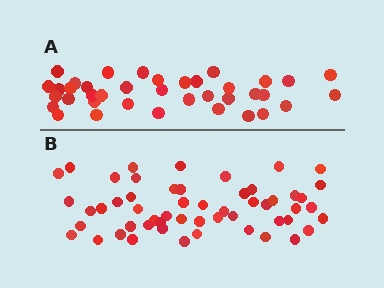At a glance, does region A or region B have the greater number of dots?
Region B (the bottom region) has more dots.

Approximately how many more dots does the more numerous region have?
Region B has approximately 15 more dots than region A.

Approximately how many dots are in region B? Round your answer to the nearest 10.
About 50 dots. (The exact count is 54, which rounds to 50.)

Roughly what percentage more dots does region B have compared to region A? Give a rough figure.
About 40% more.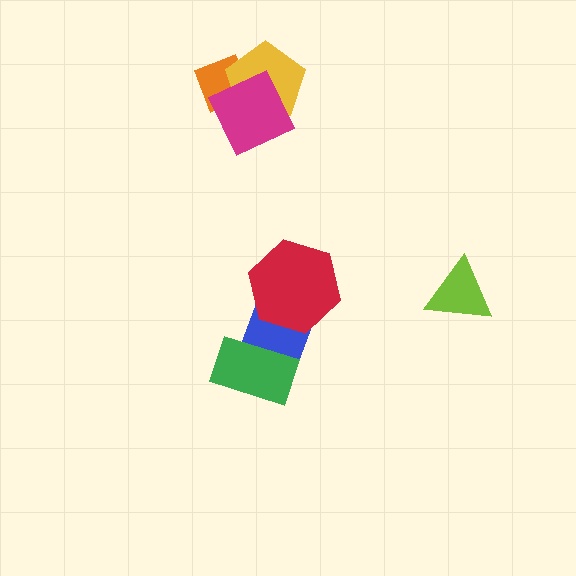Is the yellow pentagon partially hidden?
Yes, it is partially covered by another shape.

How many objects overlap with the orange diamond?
2 objects overlap with the orange diamond.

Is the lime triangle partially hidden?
No, no other shape covers it.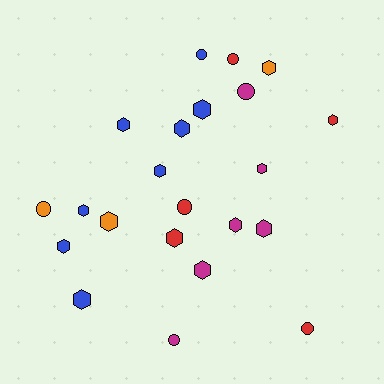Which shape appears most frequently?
Hexagon, with 15 objects.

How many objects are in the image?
There are 22 objects.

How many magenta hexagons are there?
There are 4 magenta hexagons.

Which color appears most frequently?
Blue, with 8 objects.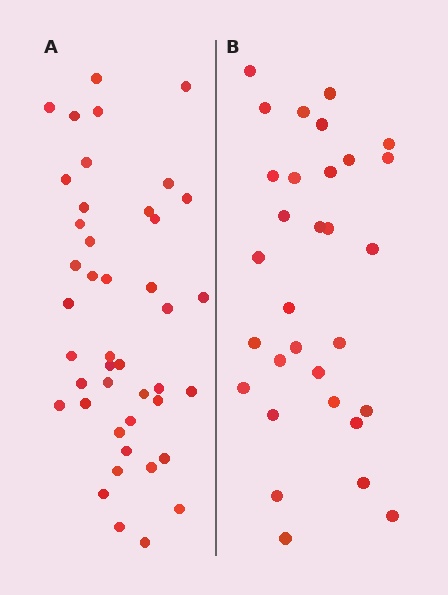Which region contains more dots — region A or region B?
Region A (the left region) has more dots.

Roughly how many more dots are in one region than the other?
Region A has roughly 12 or so more dots than region B.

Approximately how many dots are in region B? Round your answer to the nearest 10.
About 30 dots. (The exact count is 31, which rounds to 30.)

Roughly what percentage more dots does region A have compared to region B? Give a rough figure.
About 40% more.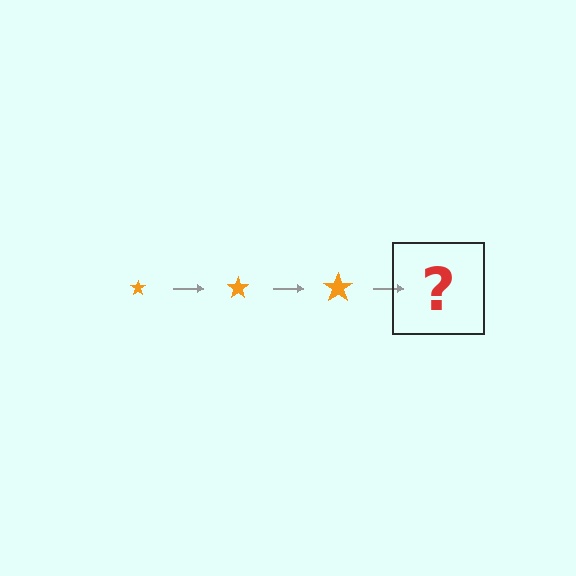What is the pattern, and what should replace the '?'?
The pattern is that the star gets progressively larger each step. The '?' should be an orange star, larger than the previous one.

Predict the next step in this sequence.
The next step is an orange star, larger than the previous one.